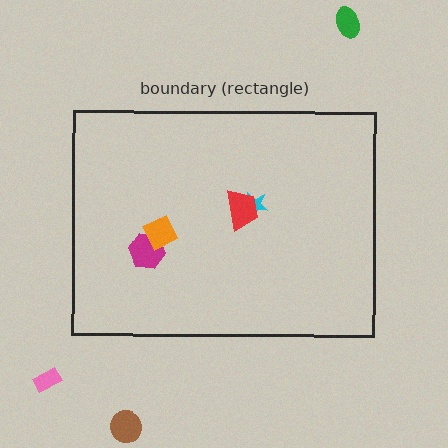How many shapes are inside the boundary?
4 inside, 3 outside.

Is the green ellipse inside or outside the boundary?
Outside.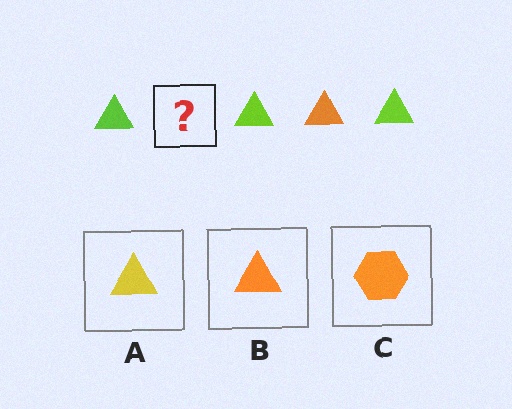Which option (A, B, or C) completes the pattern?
B.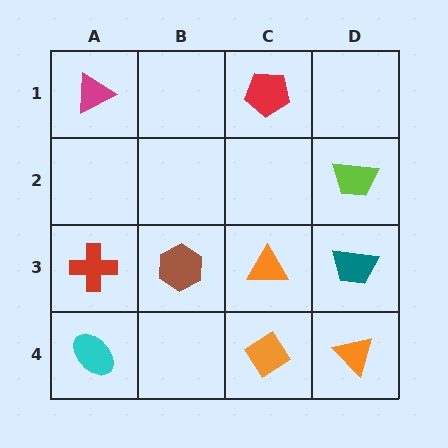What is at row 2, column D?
A lime trapezoid.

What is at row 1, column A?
A magenta triangle.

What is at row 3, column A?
A red cross.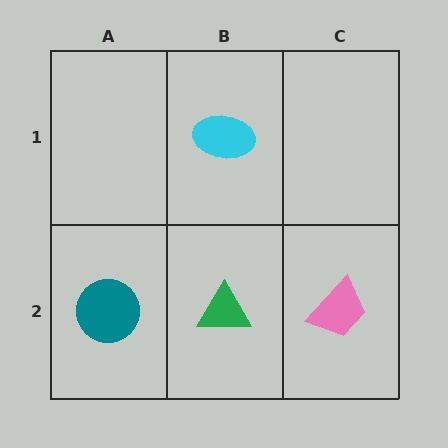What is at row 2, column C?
A pink trapezoid.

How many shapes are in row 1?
1 shape.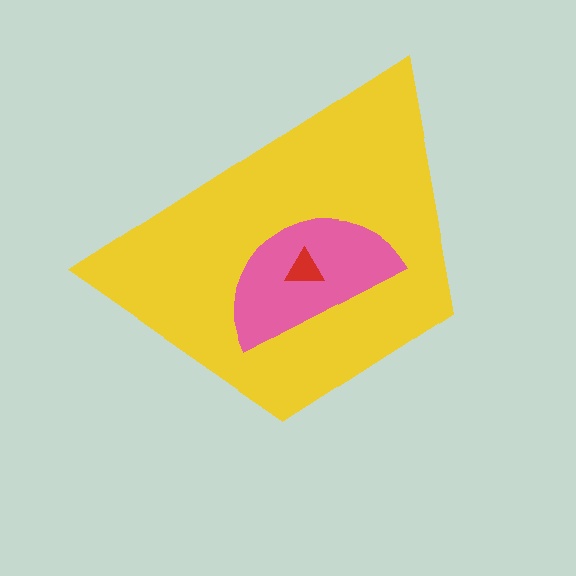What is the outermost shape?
The yellow trapezoid.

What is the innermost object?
The red triangle.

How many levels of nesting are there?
3.